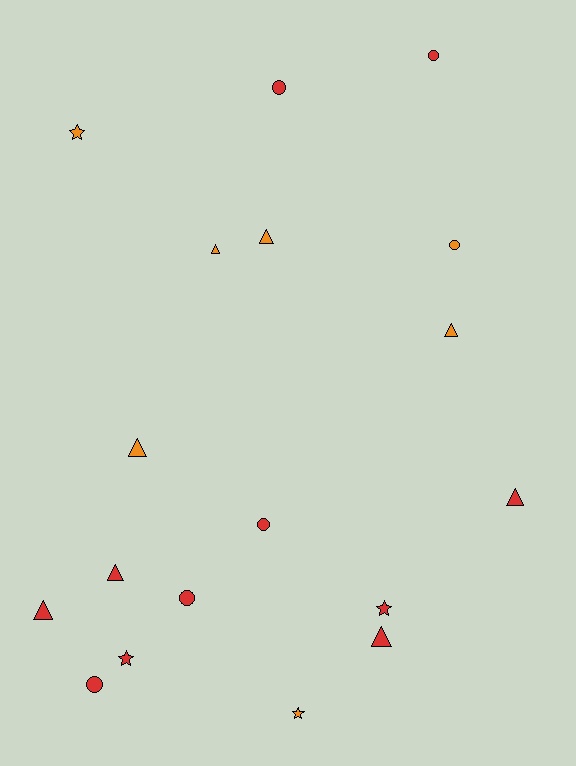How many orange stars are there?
There are 2 orange stars.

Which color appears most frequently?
Red, with 11 objects.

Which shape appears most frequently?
Triangle, with 8 objects.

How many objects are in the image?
There are 18 objects.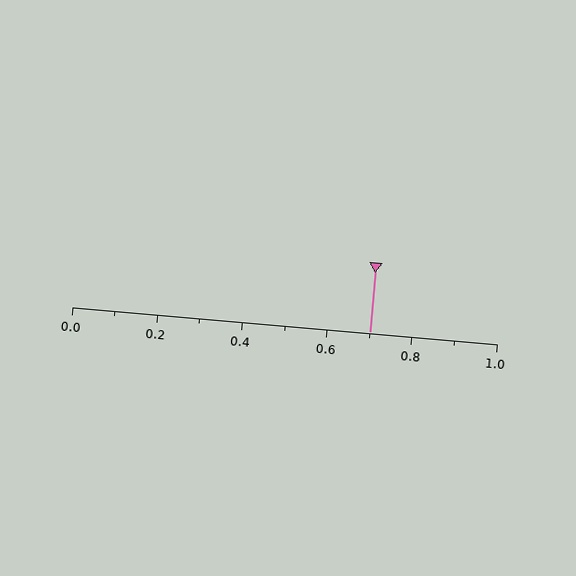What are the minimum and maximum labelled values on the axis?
The axis runs from 0.0 to 1.0.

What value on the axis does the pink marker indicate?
The marker indicates approximately 0.7.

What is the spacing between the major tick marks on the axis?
The major ticks are spaced 0.2 apart.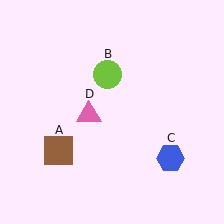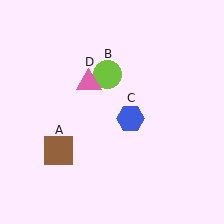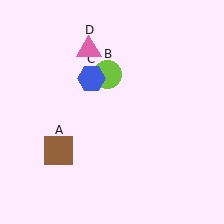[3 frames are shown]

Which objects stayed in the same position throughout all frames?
Brown square (object A) and lime circle (object B) remained stationary.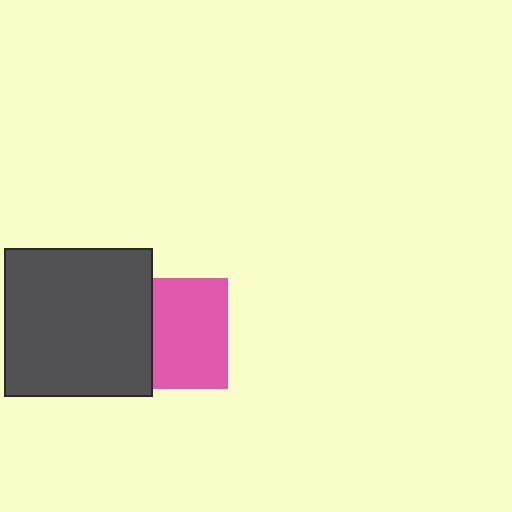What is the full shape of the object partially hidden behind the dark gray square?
The partially hidden object is a pink square.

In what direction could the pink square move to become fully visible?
The pink square could move right. That would shift it out from behind the dark gray square entirely.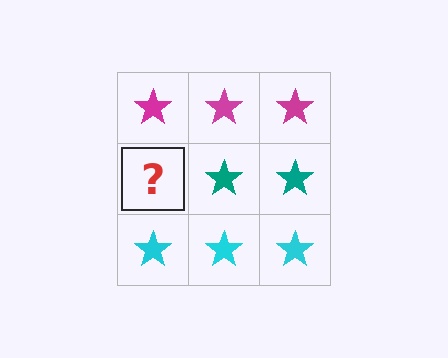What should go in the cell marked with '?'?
The missing cell should contain a teal star.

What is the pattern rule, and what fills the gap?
The rule is that each row has a consistent color. The gap should be filled with a teal star.